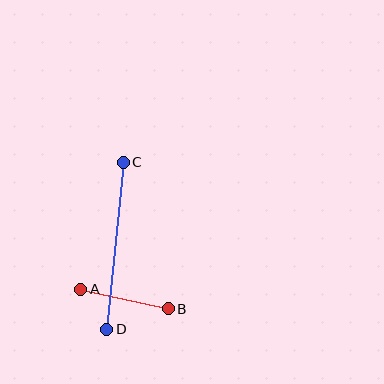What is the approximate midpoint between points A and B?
The midpoint is at approximately (125, 299) pixels.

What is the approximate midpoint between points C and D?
The midpoint is at approximately (115, 246) pixels.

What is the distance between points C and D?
The distance is approximately 168 pixels.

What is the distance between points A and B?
The distance is approximately 90 pixels.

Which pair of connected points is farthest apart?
Points C and D are farthest apart.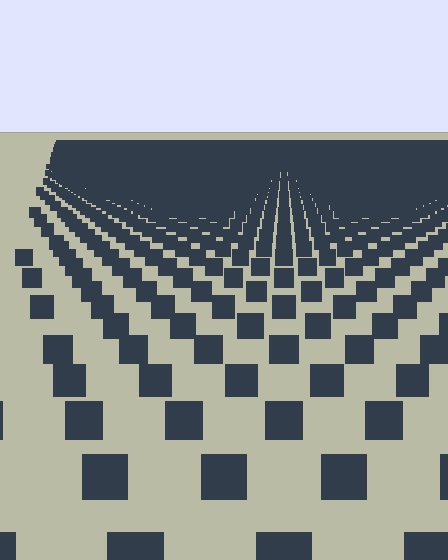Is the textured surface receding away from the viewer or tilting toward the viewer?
The surface is receding away from the viewer. Texture elements get smaller and denser toward the top.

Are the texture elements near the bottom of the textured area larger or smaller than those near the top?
Larger. Near the bottom, elements are closer to the viewer and appear at a bigger on-screen size.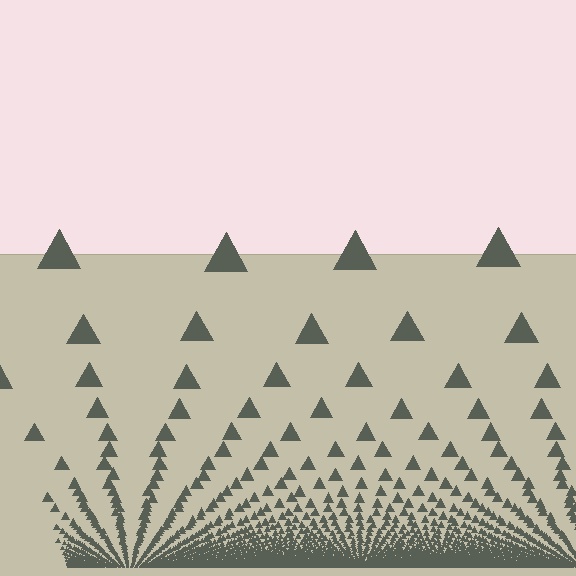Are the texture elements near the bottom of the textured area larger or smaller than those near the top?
Smaller. The gradient is inverted — elements near the bottom are smaller and denser.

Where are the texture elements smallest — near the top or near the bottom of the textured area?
Near the bottom.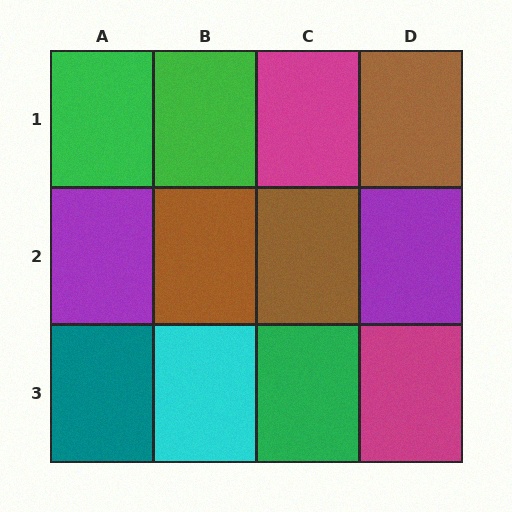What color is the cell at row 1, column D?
Brown.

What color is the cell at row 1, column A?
Green.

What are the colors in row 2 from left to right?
Purple, brown, brown, purple.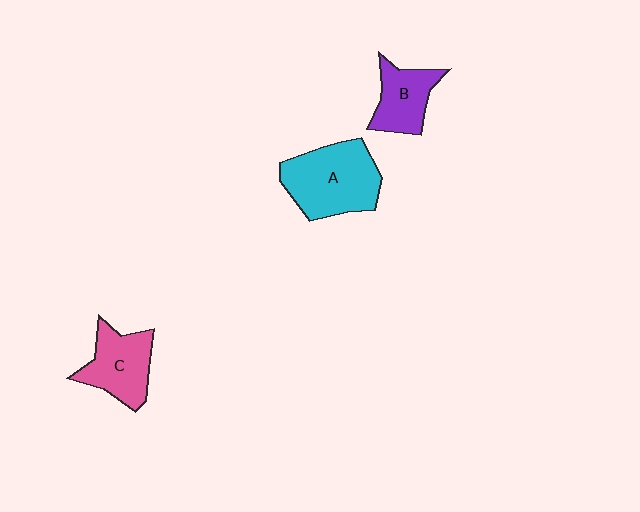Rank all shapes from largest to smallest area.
From largest to smallest: A (cyan), C (pink), B (purple).